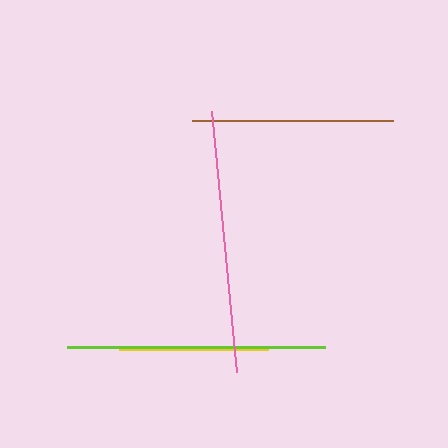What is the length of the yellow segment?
The yellow segment is approximately 148 pixels long.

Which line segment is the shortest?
The yellow line is the shortest at approximately 148 pixels.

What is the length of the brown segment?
The brown segment is approximately 202 pixels long.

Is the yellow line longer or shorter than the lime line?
The lime line is longer than the yellow line.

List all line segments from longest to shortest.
From longest to shortest: pink, lime, brown, yellow.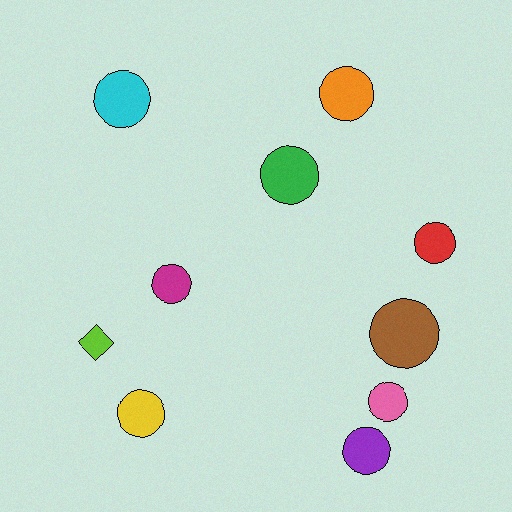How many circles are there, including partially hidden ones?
There are 9 circles.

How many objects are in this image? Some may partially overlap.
There are 10 objects.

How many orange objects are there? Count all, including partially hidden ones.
There is 1 orange object.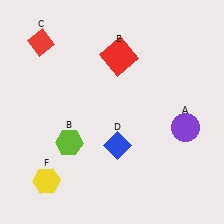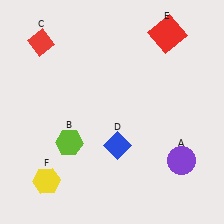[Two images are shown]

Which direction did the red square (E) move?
The red square (E) moved right.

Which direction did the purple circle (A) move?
The purple circle (A) moved down.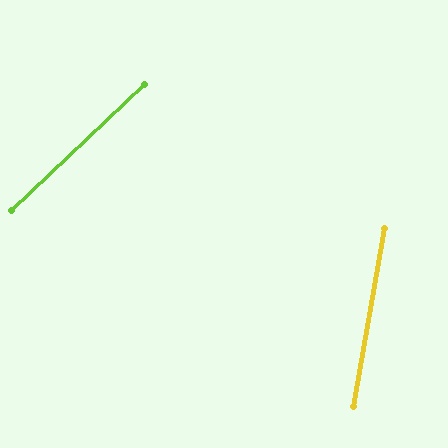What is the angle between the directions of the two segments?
Approximately 37 degrees.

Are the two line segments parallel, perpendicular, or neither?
Neither parallel nor perpendicular — they differ by about 37°.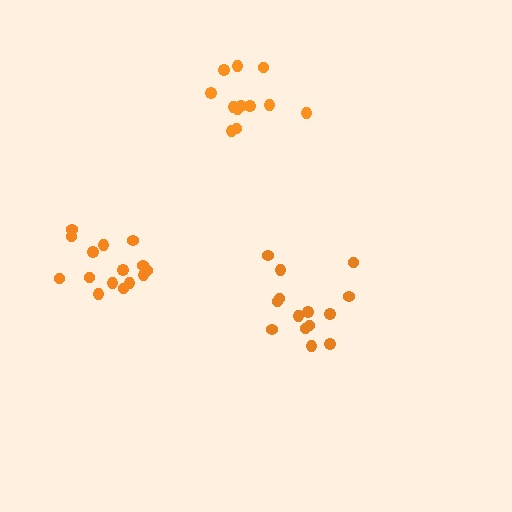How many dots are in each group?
Group 1: 12 dots, Group 2: 14 dots, Group 3: 15 dots (41 total).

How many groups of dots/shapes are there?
There are 3 groups.